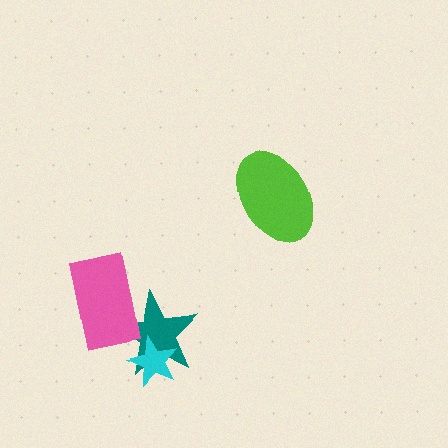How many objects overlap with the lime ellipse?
0 objects overlap with the lime ellipse.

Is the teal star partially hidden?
Yes, it is partially covered by another shape.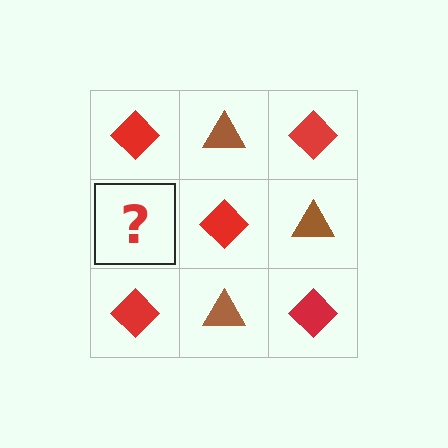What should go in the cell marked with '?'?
The missing cell should contain a brown triangle.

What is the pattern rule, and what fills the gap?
The rule is that it alternates red diamond and brown triangle in a checkerboard pattern. The gap should be filled with a brown triangle.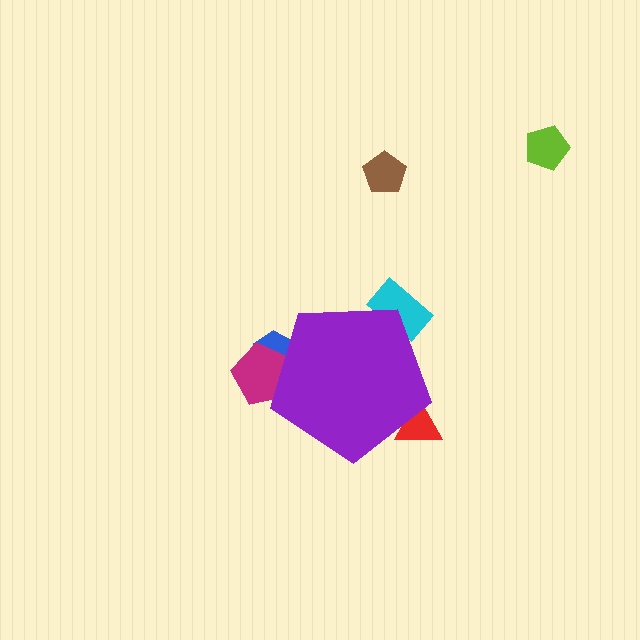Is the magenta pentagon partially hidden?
Yes, the magenta pentagon is partially hidden behind the purple pentagon.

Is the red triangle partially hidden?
Yes, the red triangle is partially hidden behind the purple pentagon.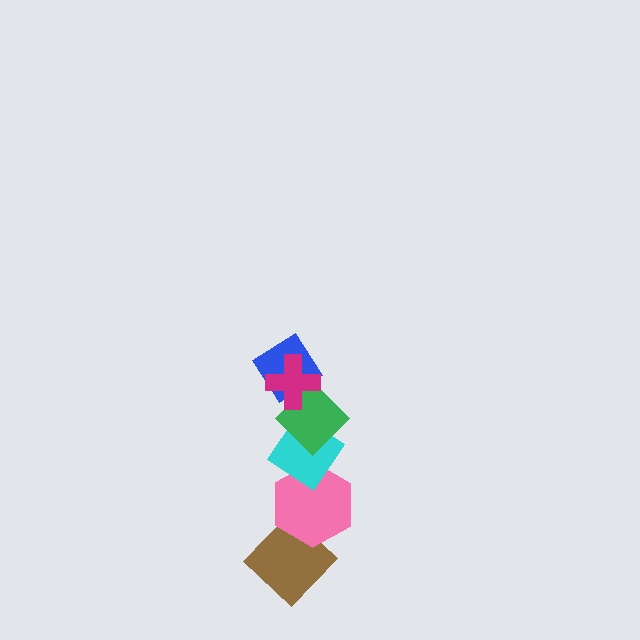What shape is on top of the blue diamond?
The magenta cross is on top of the blue diamond.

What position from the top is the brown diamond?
The brown diamond is 6th from the top.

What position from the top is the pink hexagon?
The pink hexagon is 5th from the top.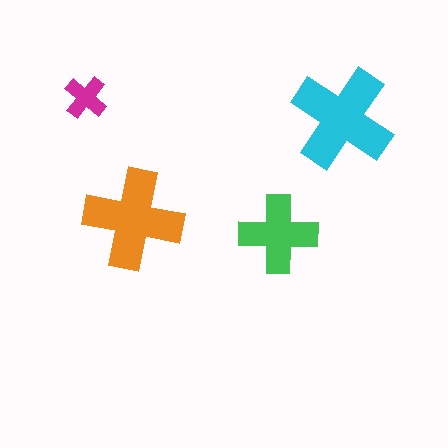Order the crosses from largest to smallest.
the cyan one, the orange one, the green one, the magenta one.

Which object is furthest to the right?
The cyan cross is rightmost.